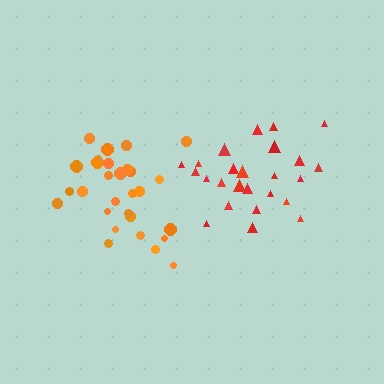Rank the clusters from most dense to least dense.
red, orange.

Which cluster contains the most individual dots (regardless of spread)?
Orange (29).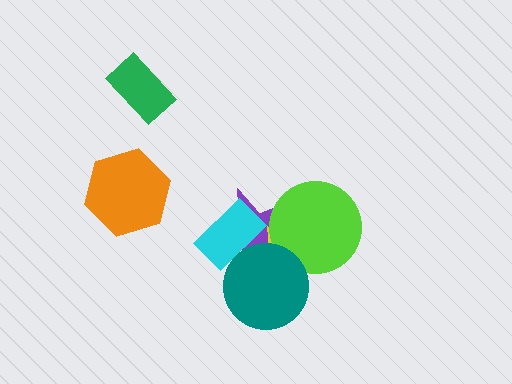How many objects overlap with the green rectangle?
0 objects overlap with the green rectangle.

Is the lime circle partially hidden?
Yes, it is partially covered by another shape.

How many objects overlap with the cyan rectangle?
2 objects overlap with the cyan rectangle.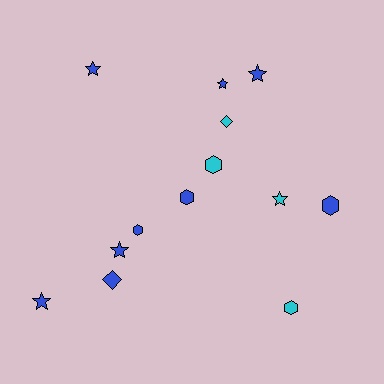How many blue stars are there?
There are 5 blue stars.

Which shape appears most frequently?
Star, with 6 objects.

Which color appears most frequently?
Blue, with 9 objects.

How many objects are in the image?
There are 13 objects.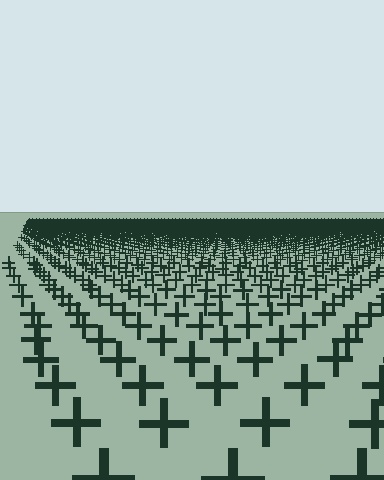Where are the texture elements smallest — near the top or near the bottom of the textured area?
Near the top.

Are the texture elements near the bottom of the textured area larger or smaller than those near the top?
Larger. Near the bottom, elements are closer to the viewer and appear at a bigger on-screen size.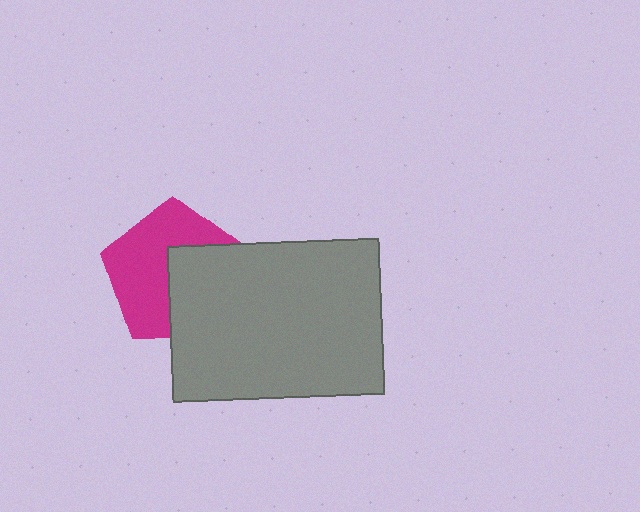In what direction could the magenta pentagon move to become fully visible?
The magenta pentagon could move toward the upper-left. That would shift it out from behind the gray rectangle entirely.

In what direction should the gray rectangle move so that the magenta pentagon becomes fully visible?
The gray rectangle should move toward the lower-right. That is the shortest direction to clear the overlap and leave the magenta pentagon fully visible.